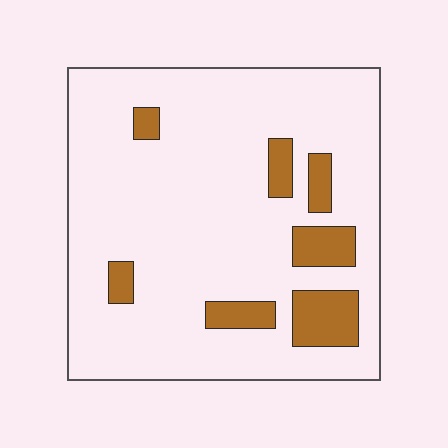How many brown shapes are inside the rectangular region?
7.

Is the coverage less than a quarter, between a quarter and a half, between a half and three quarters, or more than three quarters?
Less than a quarter.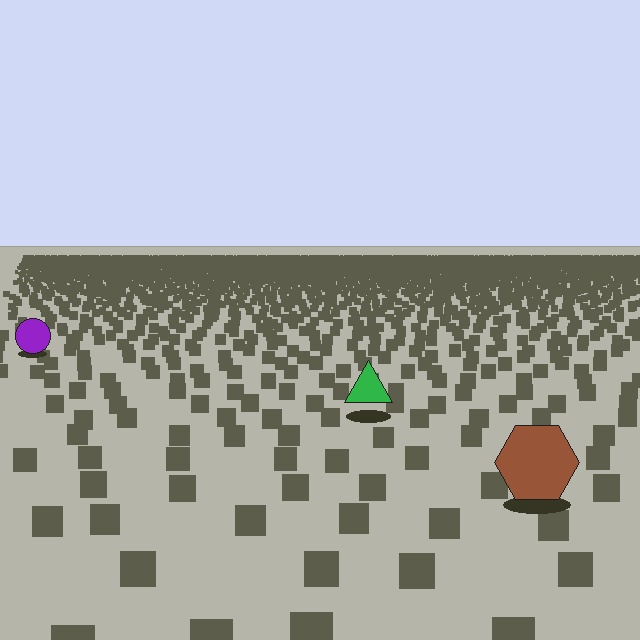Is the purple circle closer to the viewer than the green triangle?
No. The green triangle is closer — you can tell from the texture gradient: the ground texture is coarser near it.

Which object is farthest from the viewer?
The purple circle is farthest from the viewer. It appears smaller and the ground texture around it is denser.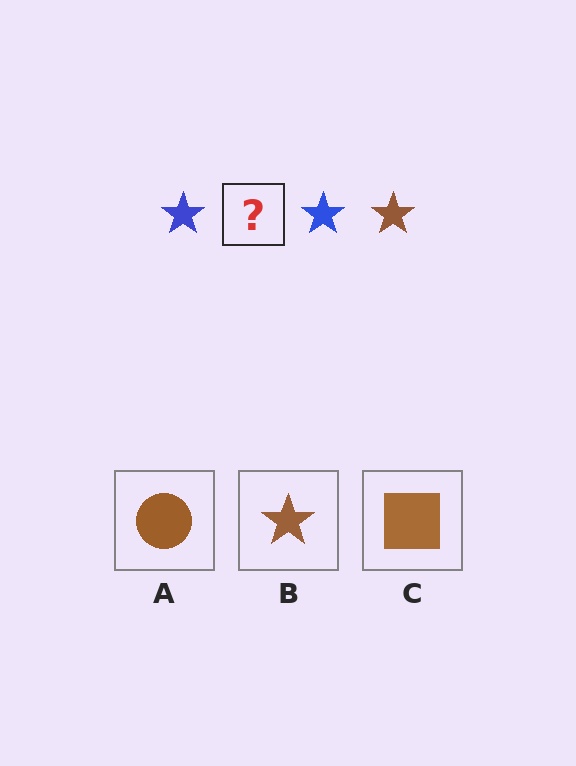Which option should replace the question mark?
Option B.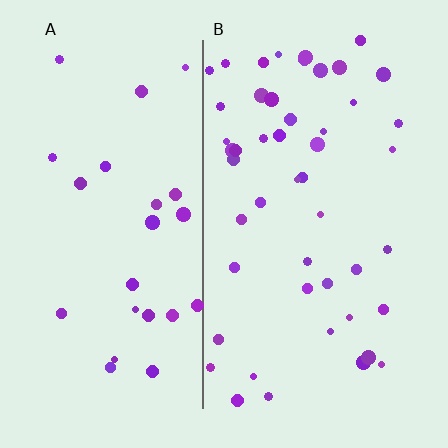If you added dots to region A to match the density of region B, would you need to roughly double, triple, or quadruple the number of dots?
Approximately double.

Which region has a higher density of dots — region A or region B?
B (the right).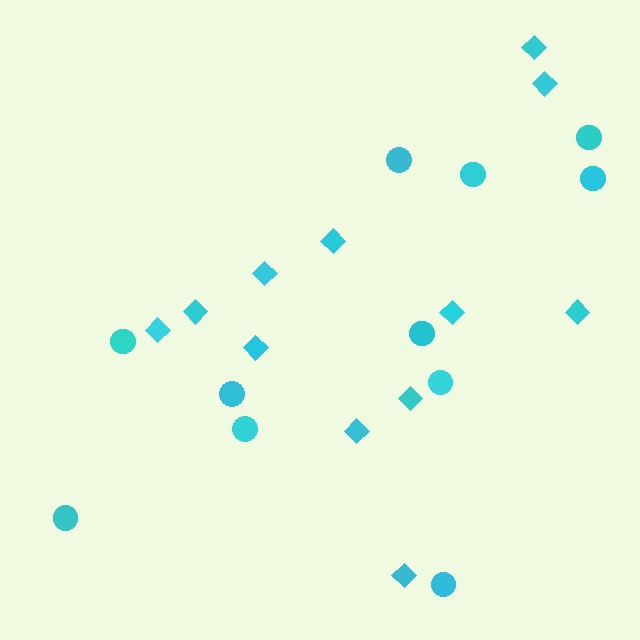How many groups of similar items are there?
There are 2 groups: one group of diamonds (12) and one group of circles (11).